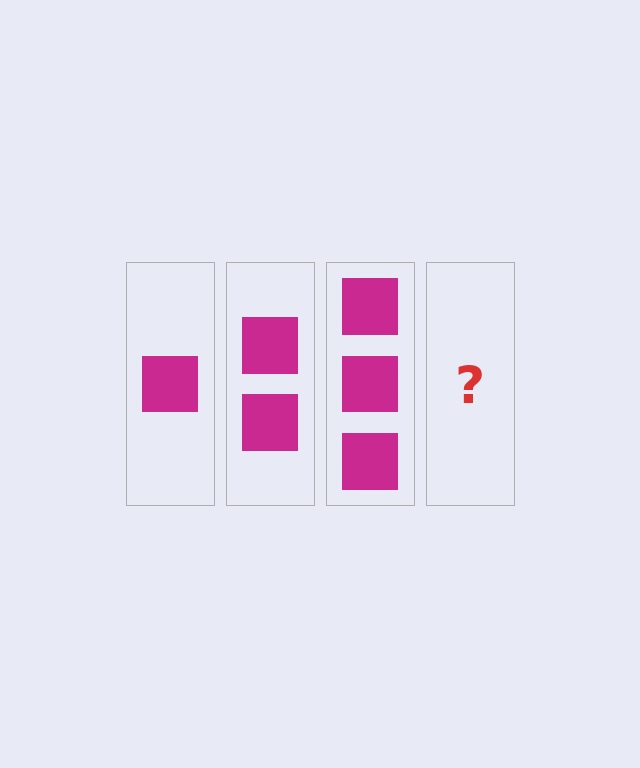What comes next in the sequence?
The next element should be 4 squares.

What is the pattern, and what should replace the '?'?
The pattern is that each step adds one more square. The '?' should be 4 squares.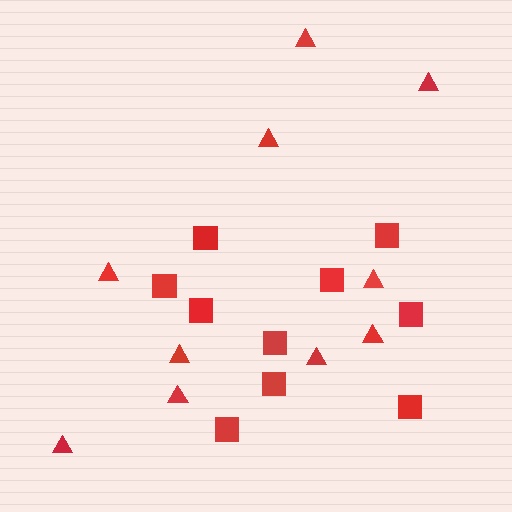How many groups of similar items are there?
There are 2 groups: one group of squares (10) and one group of triangles (10).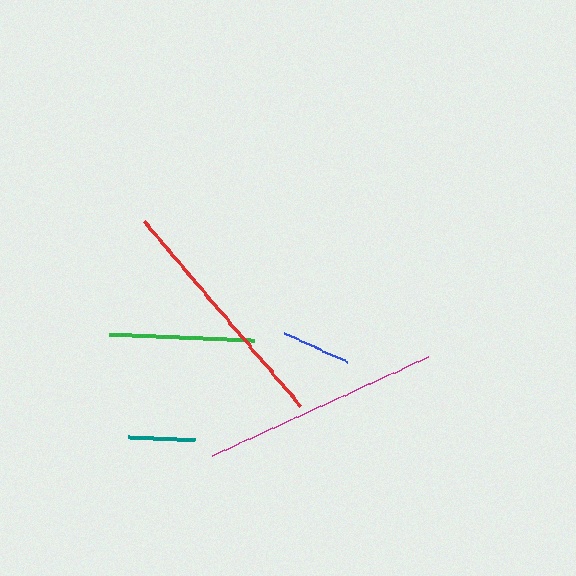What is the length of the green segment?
The green segment is approximately 145 pixels long.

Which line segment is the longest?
The red line is the longest at approximately 242 pixels.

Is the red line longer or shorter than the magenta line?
The red line is longer than the magenta line.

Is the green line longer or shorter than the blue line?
The green line is longer than the blue line.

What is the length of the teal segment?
The teal segment is approximately 67 pixels long.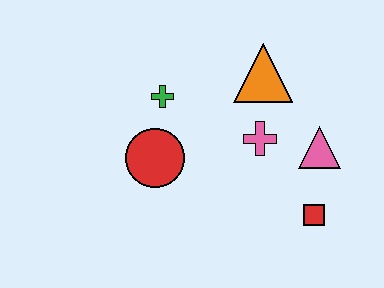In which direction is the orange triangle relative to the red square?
The orange triangle is above the red square.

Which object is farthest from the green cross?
The red square is farthest from the green cross.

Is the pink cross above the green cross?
No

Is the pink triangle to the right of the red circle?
Yes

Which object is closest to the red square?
The pink triangle is closest to the red square.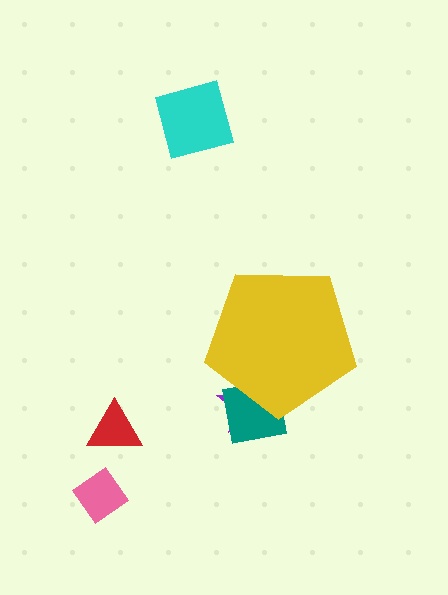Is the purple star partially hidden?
Yes, the purple star is partially hidden behind the yellow pentagon.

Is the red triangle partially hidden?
No, the red triangle is fully visible.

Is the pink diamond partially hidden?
No, the pink diamond is fully visible.